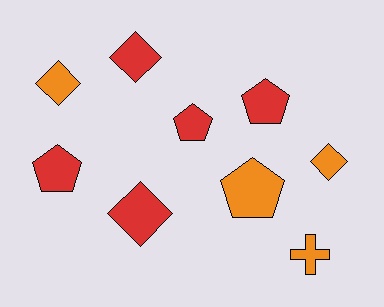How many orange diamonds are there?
There are 2 orange diamonds.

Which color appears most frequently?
Red, with 5 objects.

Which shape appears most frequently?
Diamond, with 4 objects.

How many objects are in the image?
There are 9 objects.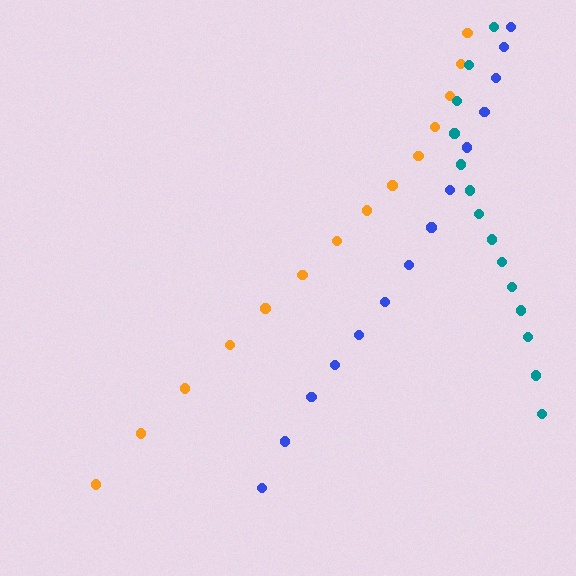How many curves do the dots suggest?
There are 3 distinct paths.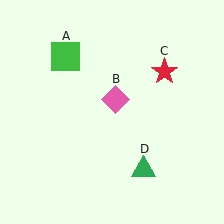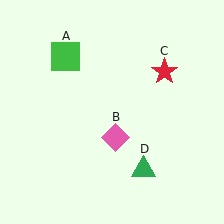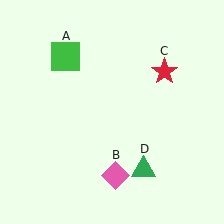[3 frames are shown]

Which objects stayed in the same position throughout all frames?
Green square (object A) and red star (object C) and green triangle (object D) remained stationary.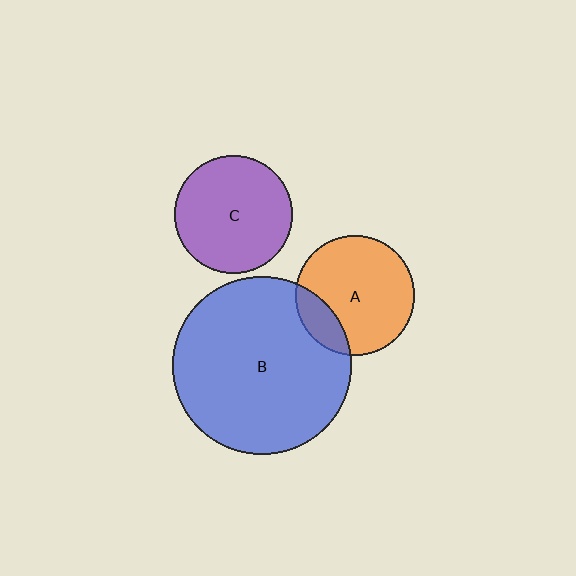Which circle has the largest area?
Circle B (blue).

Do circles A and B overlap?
Yes.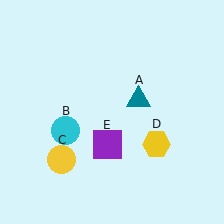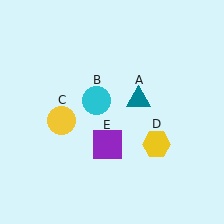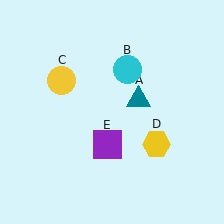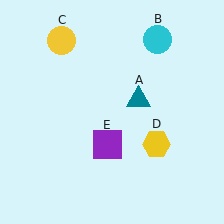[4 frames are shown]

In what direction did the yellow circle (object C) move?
The yellow circle (object C) moved up.